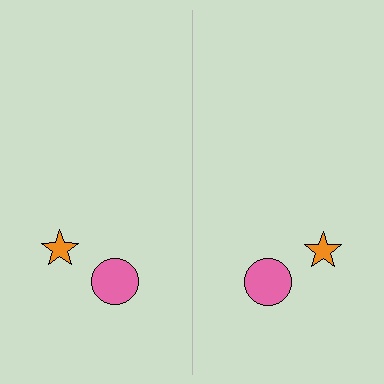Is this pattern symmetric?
Yes, this pattern has bilateral (reflection) symmetry.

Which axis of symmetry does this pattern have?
The pattern has a vertical axis of symmetry running through the center of the image.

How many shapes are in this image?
There are 4 shapes in this image.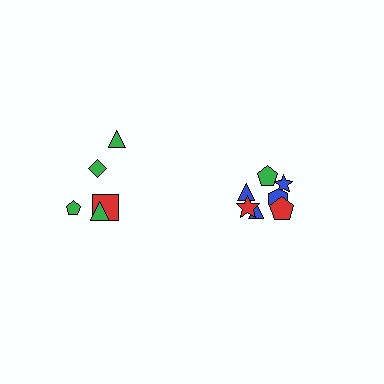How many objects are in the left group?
There are 5 objects.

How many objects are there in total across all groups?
There are 12 objects.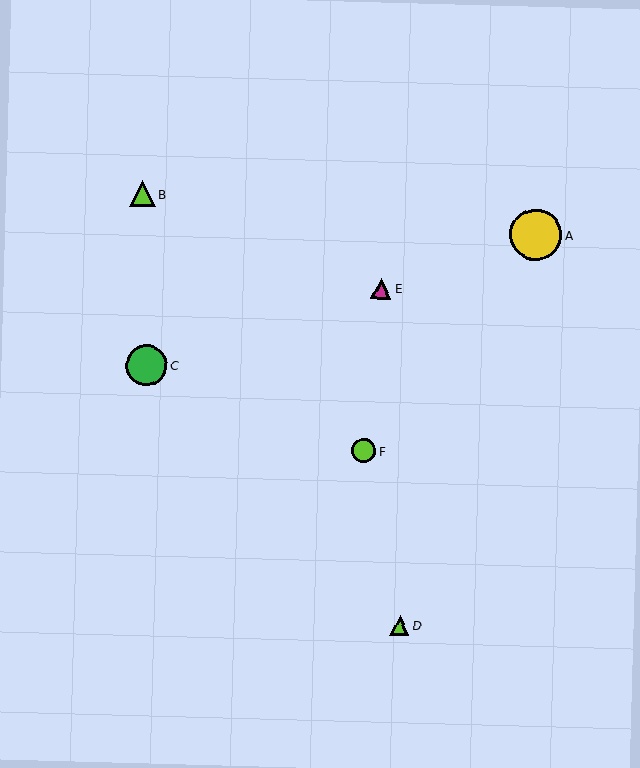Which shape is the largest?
The yellow circle (labeled A) is the largest.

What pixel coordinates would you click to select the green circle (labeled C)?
Click at (147, 365) to select the green circle C.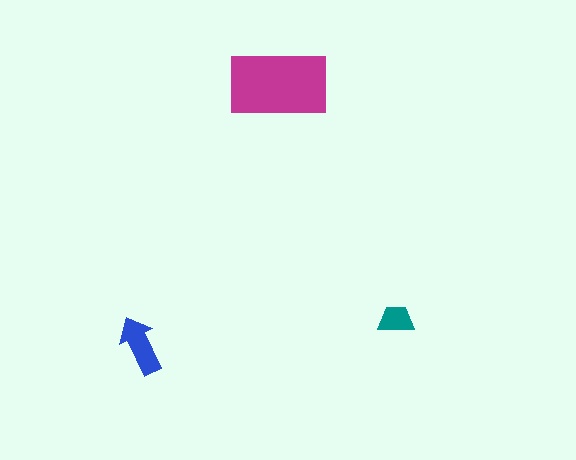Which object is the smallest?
The teal trapezoid.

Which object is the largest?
The magenta rectangle.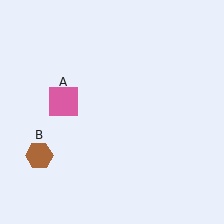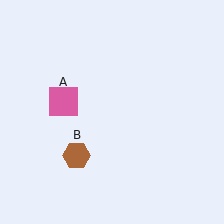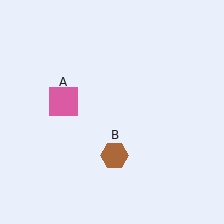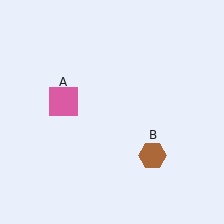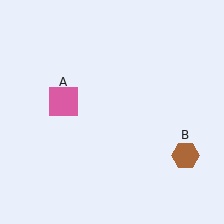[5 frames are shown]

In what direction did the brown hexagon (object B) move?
The brown hexagon (object B) moved right.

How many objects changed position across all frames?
1 object changed position: brown hexagon (object B).